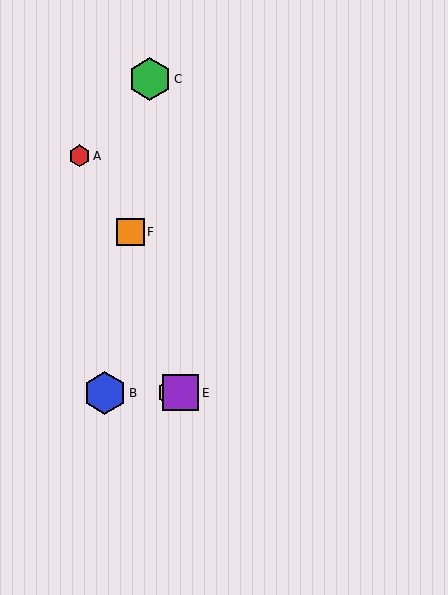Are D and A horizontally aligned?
No, D is at y≈393 and A is at y≈156.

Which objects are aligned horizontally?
Objects B, D, E are aligned horizontally.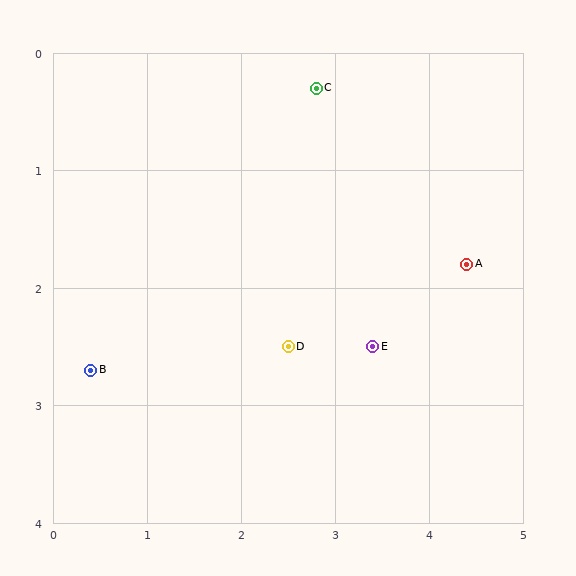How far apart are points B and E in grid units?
Points B and E are about 3.0 grid units apart.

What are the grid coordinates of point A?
Point A is at approximately (4.4, 1.8).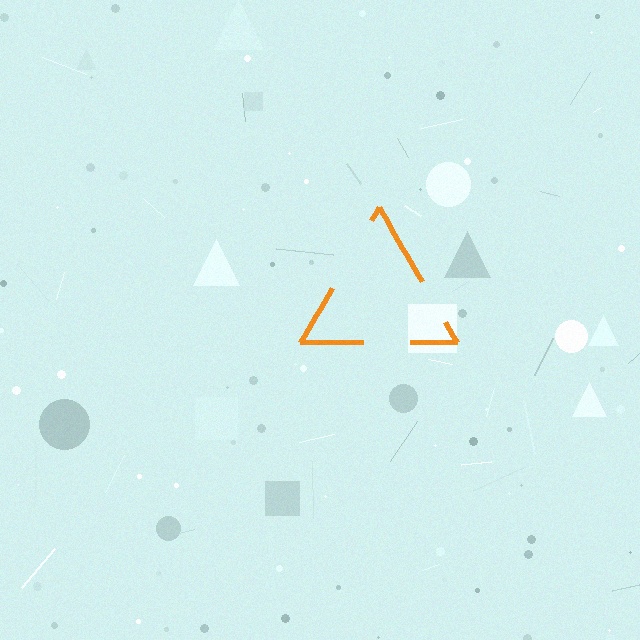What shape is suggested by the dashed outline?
The dashed outline suggests a triangle.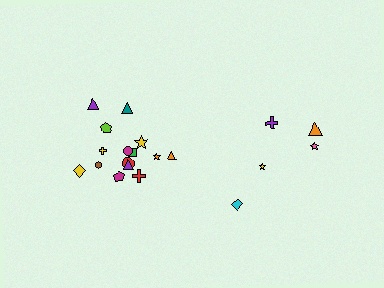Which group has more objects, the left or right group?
The left group.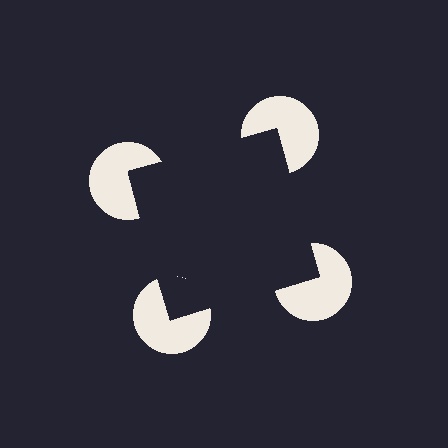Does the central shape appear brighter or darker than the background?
It typically appears slightly darker than the background, even though no actual brightness change is drawn.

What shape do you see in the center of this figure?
An illusory square — its edges are inferred from the aligned wedge cuts in the pac-man discs, not physically drawn.